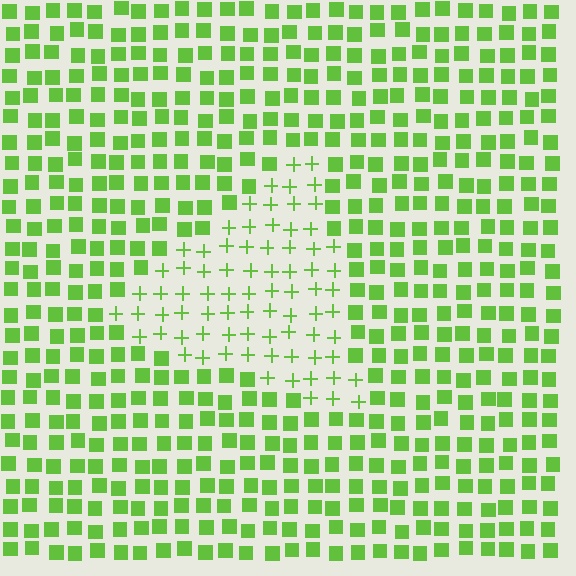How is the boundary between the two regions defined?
The boundary is defined by a change in element shape: plus signs inside vs. squares outside. All elements share the same color and spacing.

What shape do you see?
I see a triangle.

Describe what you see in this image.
The image is filled with small lime elements arranged in a uniform grid. A triangle-shaped region contains plus signs, while the surrounding area contains squares. The boundary is defined purely by the change in element shape.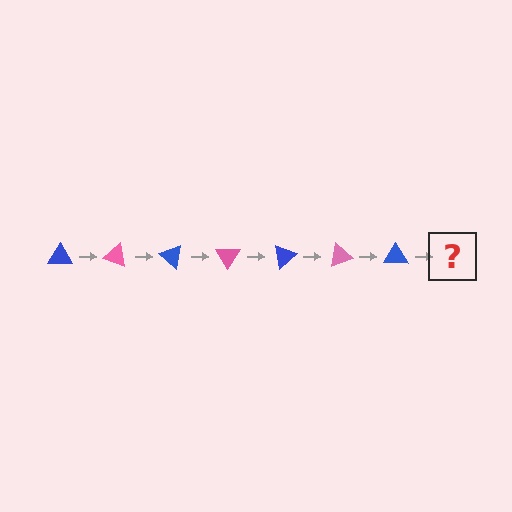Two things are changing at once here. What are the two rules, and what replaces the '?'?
The two rules are that it rotates 20 degrees each step and the color cycles through blue and pink. The '?' should be a pink triangle, rotated 140 degrees from the start.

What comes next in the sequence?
The next element should be a pink triangle, rotated 140 degrees from the start.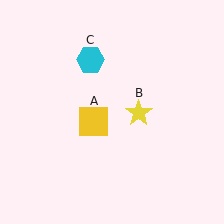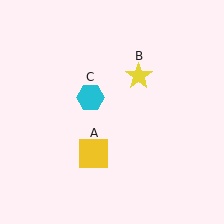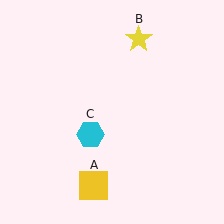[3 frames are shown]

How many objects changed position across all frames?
3 objects changed position: yellow square (object A), yellow star (object B), cyan hexagon (object C).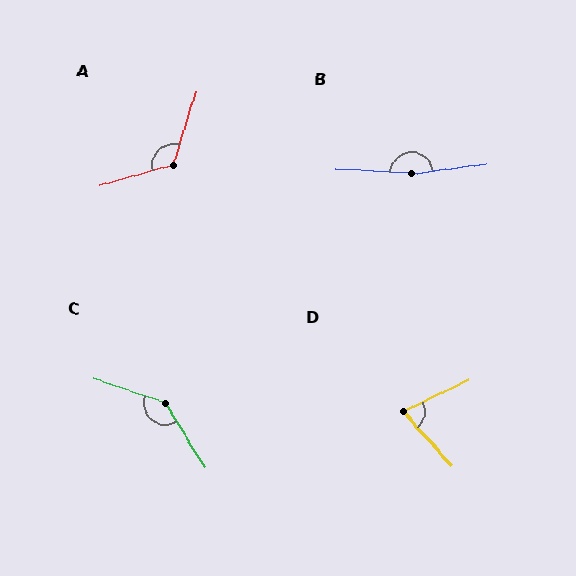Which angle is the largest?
B, at approximately 169 degrees.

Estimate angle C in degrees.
Approximately 140 degrees.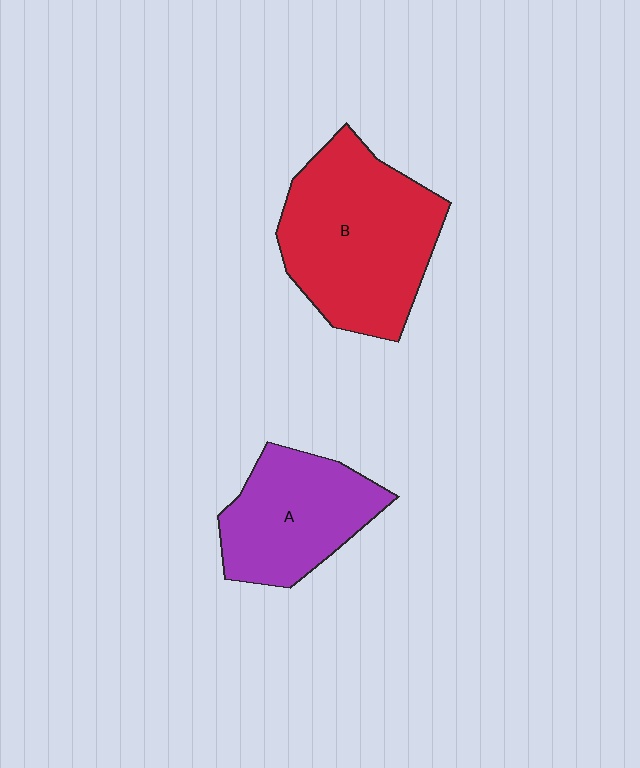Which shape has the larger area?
Shape B (red).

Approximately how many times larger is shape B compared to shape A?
Approximately 1.5 times.